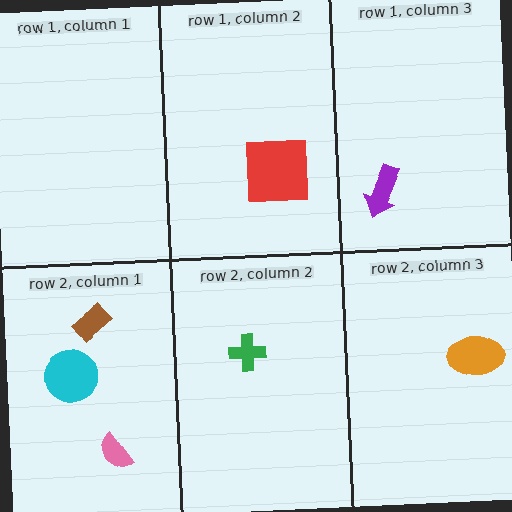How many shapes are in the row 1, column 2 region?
1.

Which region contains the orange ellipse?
The row 2, column 3 region.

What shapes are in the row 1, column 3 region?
The purple arrow.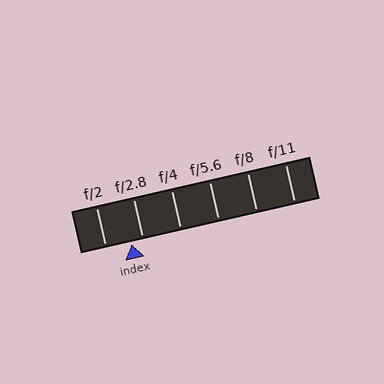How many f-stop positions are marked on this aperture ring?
There are 6 f-stop positions marked.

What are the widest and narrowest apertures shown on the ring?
The widest aperture shown is f/2 and the narrowest is f/11.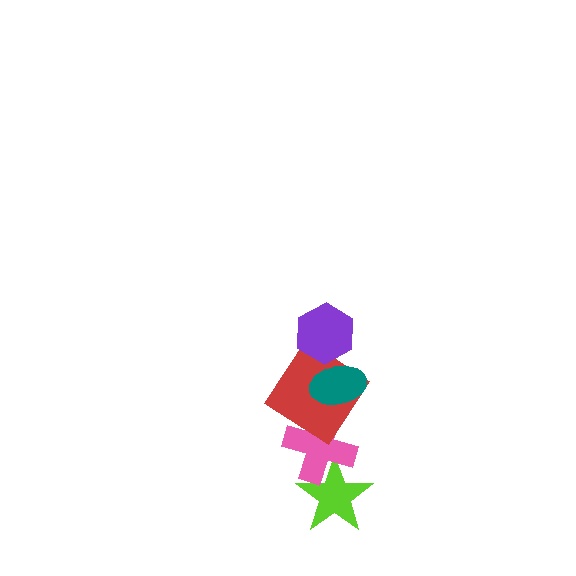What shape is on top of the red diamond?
The teal ellipse is on top of the red diamond.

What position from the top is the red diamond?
The red diamond is 3rd from the top.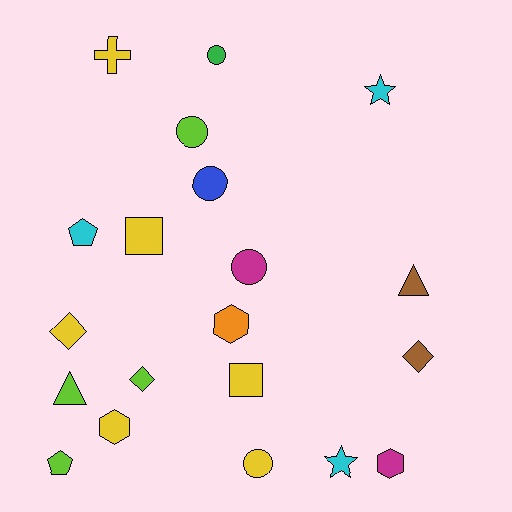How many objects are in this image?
There are 20 objects.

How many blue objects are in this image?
There is 1 blue object.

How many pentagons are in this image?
There are 2 pentagons.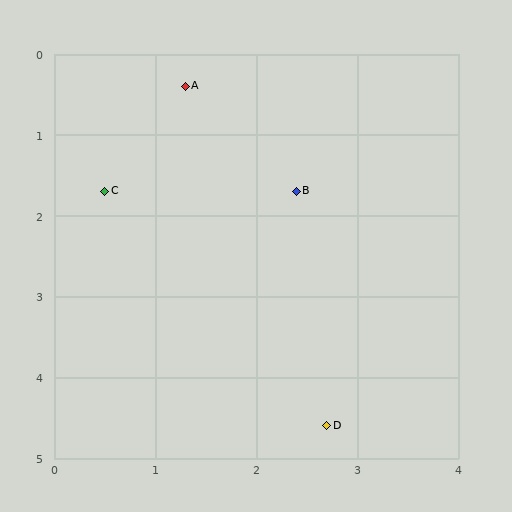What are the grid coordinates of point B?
Point B is at approximately (2.4, 1.7).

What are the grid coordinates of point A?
Point A is at approximately (1.3, 0.4).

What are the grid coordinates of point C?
Point C is at approximately (0.5, 1.7).